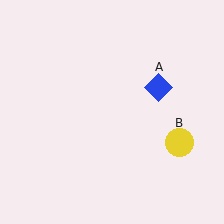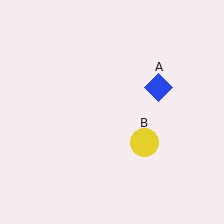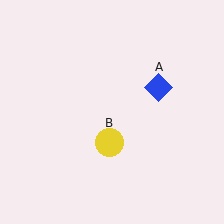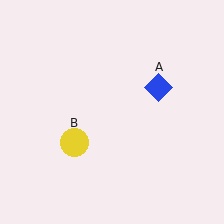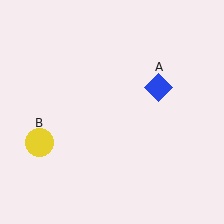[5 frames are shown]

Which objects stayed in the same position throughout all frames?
Blue diamond (object A) remained stationary.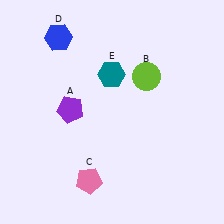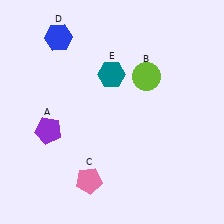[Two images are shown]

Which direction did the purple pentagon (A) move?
The purple pentagon (A) moved left.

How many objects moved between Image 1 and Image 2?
1 object moved between the two images.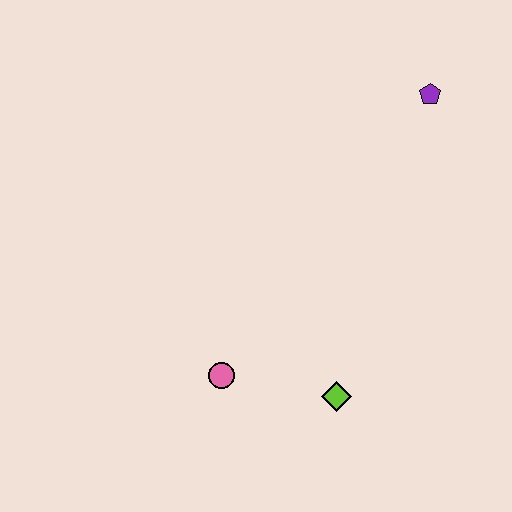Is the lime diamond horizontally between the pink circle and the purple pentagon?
Yes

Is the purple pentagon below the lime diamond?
No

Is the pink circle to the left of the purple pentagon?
Yes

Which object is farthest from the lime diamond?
The purple pentagon is farthest from the lime diamond.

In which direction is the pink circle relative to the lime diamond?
The pink circle is to the left of the lime diamond.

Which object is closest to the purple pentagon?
The lime diamond is closest to the purple pentagon.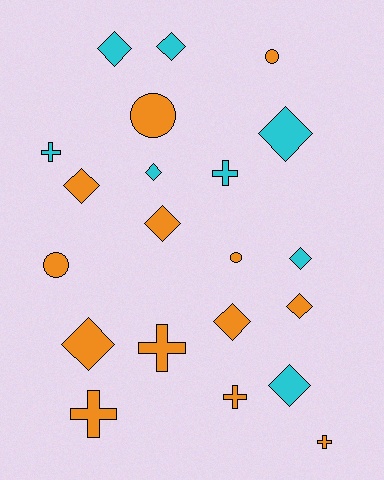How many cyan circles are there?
There are no cyan circles.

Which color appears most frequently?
Orange, with 13 objects.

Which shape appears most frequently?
Diamond, with 11 objects.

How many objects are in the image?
There are 21 objects.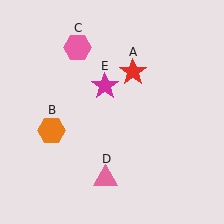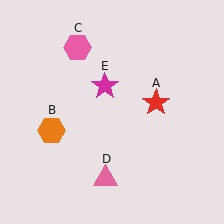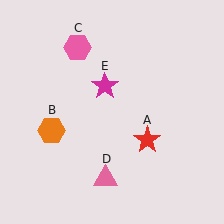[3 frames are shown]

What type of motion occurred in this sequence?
The red star (object A) rotated clockwise around the center of the scene.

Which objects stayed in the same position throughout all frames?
Orange hexagon (object B) and pink hexagon (object C) and pink triangle (object D) and magenta star (object E) remained stationary.